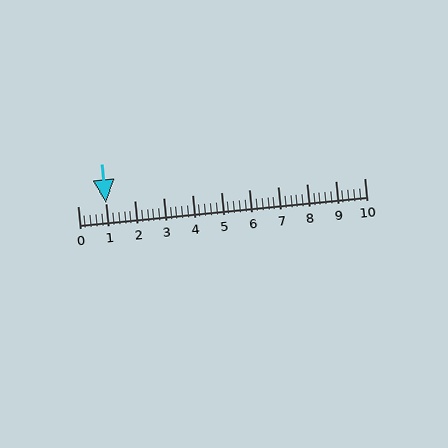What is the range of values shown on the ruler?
The ruler shows values from 0 to 10.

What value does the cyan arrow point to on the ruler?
The cyan arrow points to approximately 1.0.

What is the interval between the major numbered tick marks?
The major tick marks are spaced 1 units apart.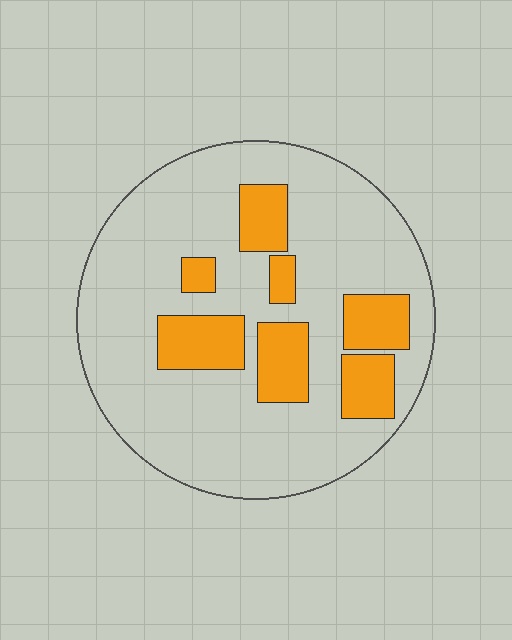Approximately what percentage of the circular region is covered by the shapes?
Approximately 20%.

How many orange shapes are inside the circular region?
7.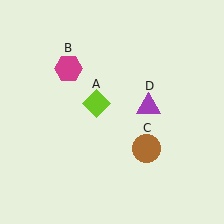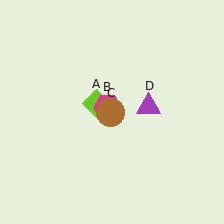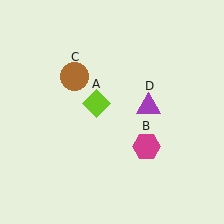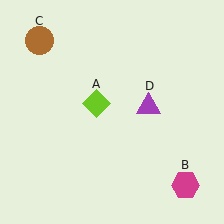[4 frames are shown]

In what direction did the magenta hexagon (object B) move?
The magenta hexagon (object B) moved down and to the right.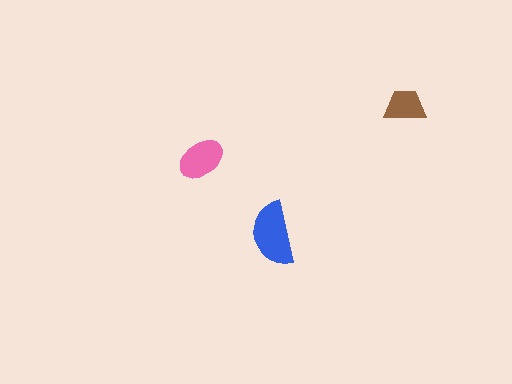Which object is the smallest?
The brown trapezoid.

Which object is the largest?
The blue semicircle.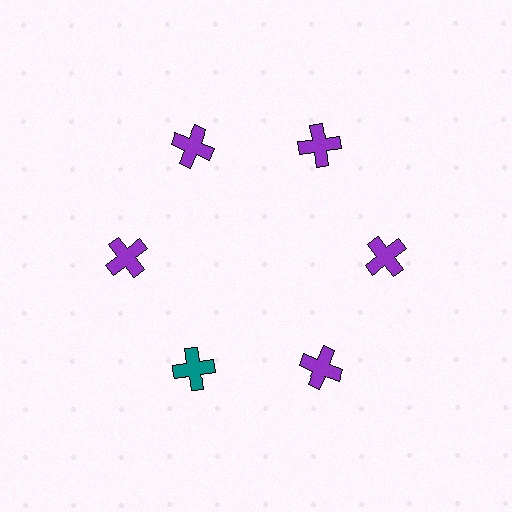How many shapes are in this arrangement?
There are 6 shapes arranged in a ring pattern.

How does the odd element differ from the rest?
It has a different color: teal instead of purple.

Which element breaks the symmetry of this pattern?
The teal cross at roughly the 7 o'clock position breaks the symmetry. All other shapes are purple crosses.